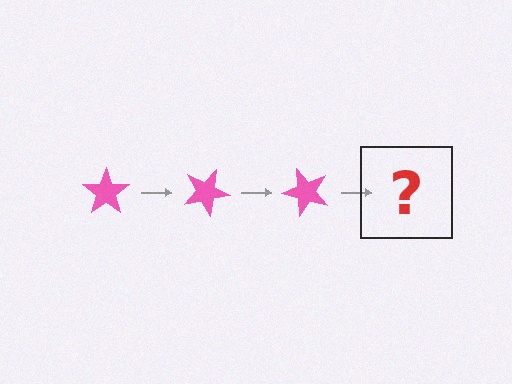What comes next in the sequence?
The next element should be a pink star rotated 75 degrees.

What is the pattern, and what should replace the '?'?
The pattern is that the star rotates 25 degrees each step. The '?' should be a pink star rotated 75 degrees.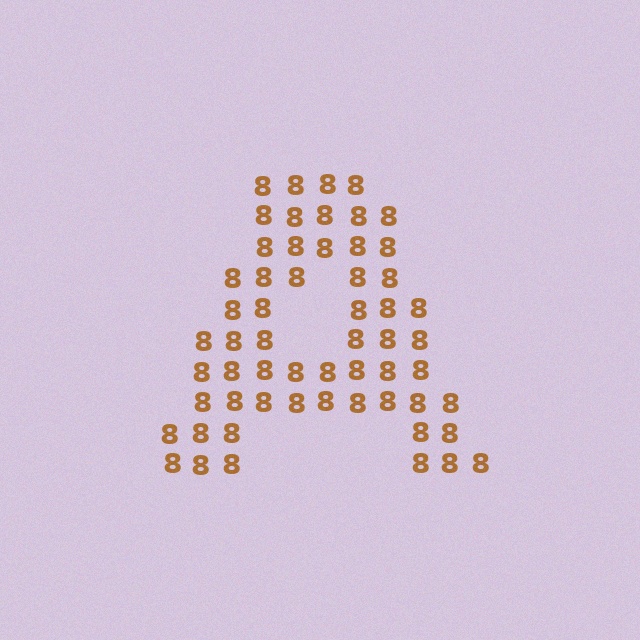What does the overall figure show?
The overall figure shows the letter A.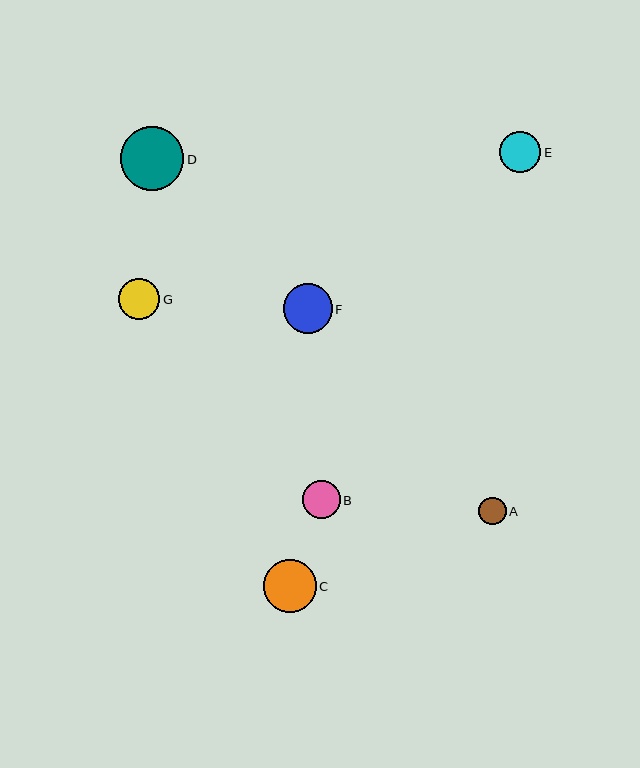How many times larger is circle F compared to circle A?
Circle F is approximately 1.8 times the size of circle A.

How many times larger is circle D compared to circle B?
Circle D is approximately 1.7 times the size of circle B.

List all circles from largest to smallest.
From largest to smallest: D, C, F, E, G, B, A.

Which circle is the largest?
Circle D is the largest with a size of approximately 64 pixels.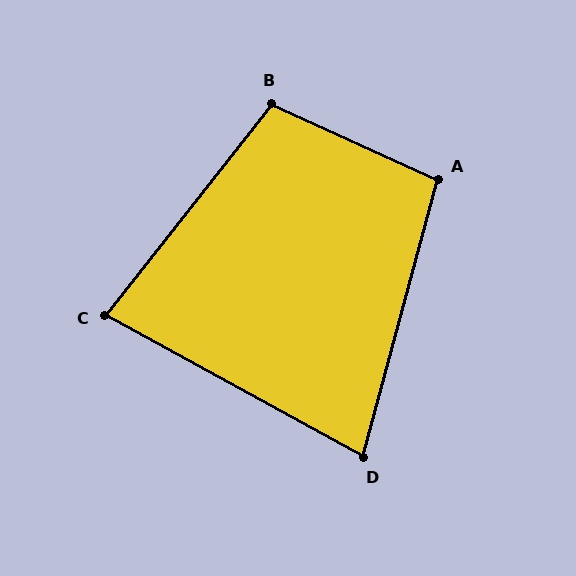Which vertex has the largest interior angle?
B, at approximately 104 degrees.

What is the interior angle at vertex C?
Approximately 81 degrees (acute).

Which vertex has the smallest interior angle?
D, at approximately 76 degrees.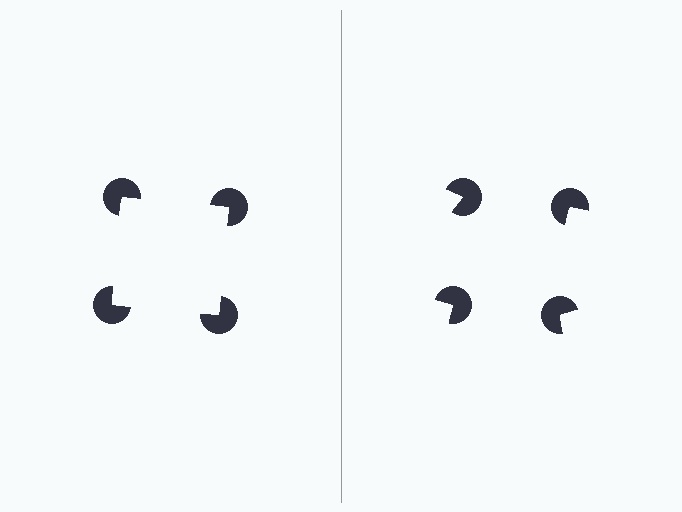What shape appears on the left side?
An illusory square.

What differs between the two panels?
The pac-man discs are positioned identically on both sides; only the wedge orientations differ. On the left they align to a square; on the right they are misaligned.